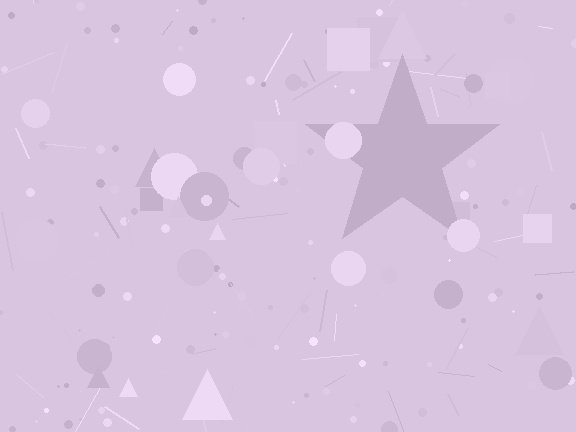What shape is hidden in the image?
A star is hidden in the image.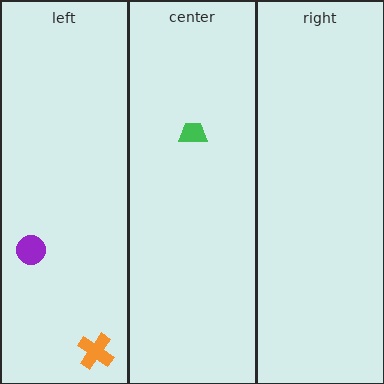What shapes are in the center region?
The green trapezoid.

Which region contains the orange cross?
The left region.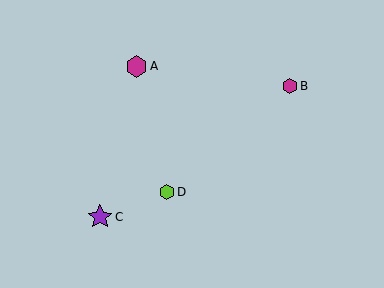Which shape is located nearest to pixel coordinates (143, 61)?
The magenta hexagon (labeled A) at (136, 66) is nearest to that location.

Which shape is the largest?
The purple star (labeled C) is the largest.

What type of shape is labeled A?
Shape A is a magenta hexagon.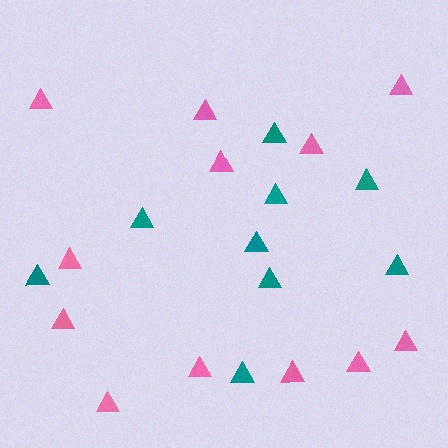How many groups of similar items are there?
There are 2 groups: one group of pink triangles (12) and one group of teal triangles (9).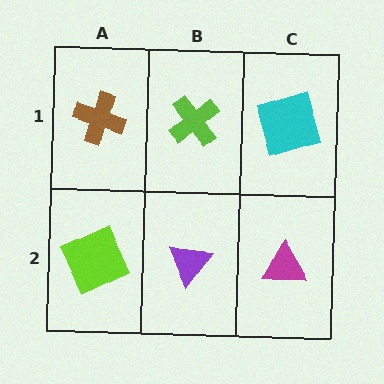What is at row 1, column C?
A cyan square.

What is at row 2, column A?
A lime square.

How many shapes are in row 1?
3 shapes.